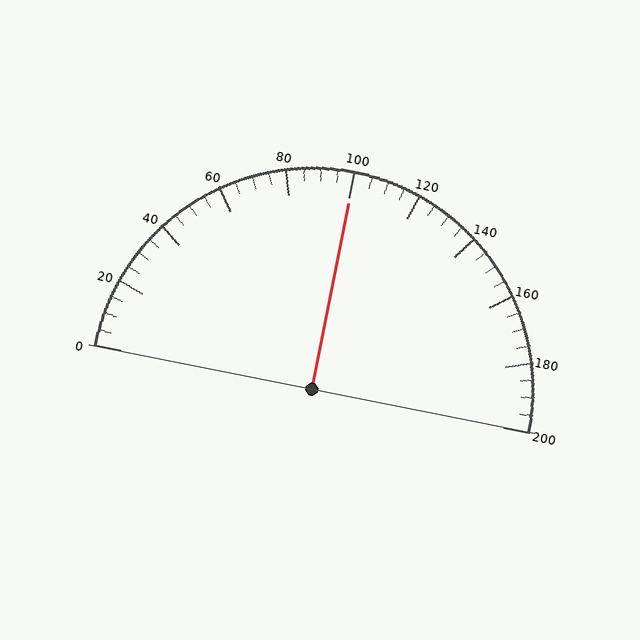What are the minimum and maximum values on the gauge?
The gauge ranges from 0 to 200.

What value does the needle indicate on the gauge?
The needle indicates approximately 100.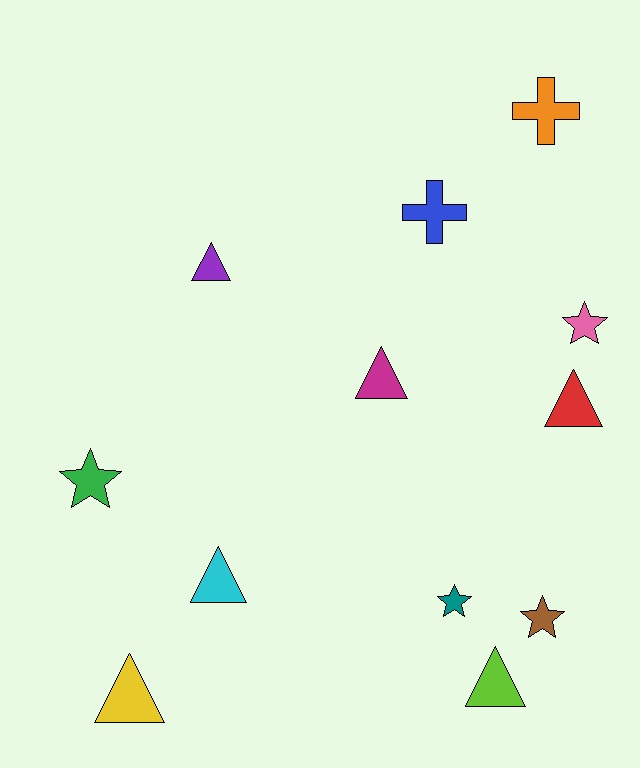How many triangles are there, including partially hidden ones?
There are 6 triangles.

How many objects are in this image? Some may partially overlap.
There are 12 objects.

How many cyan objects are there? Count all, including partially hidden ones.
There is 1 cyan object.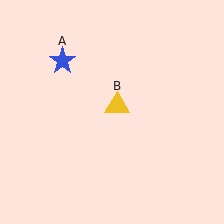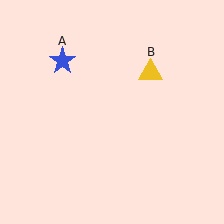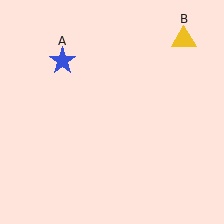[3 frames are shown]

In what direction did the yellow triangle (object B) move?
The yellow triangle (object B) moved up and to the right.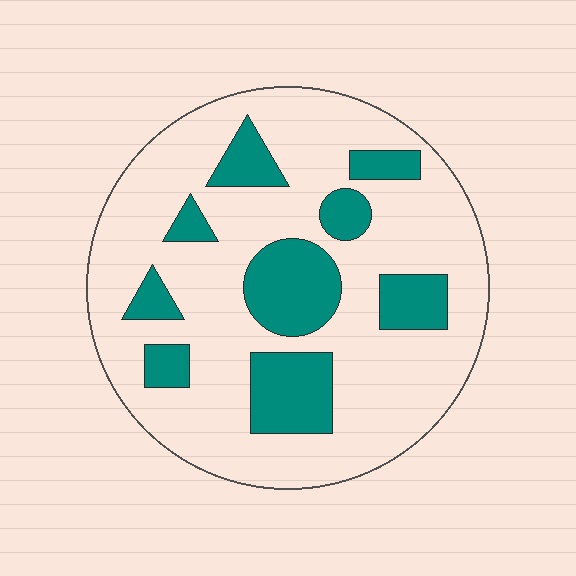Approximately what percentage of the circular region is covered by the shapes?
Approximately 25%.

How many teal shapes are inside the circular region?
9.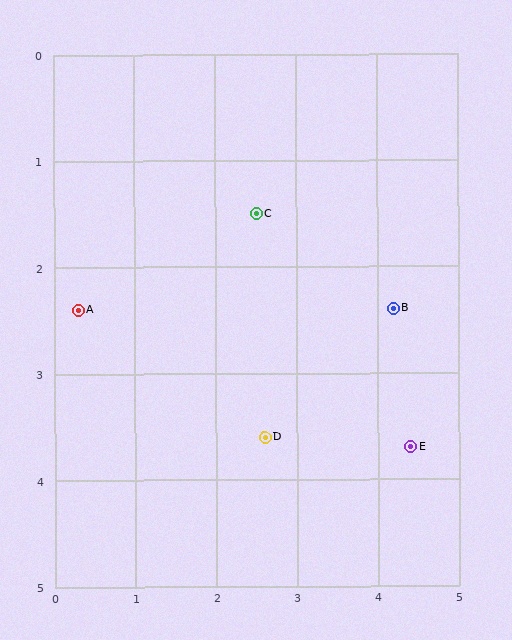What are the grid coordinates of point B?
Point B is at approximately (4.2, 2.4).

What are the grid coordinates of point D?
Point D is at approximately (2.6, 3.6).